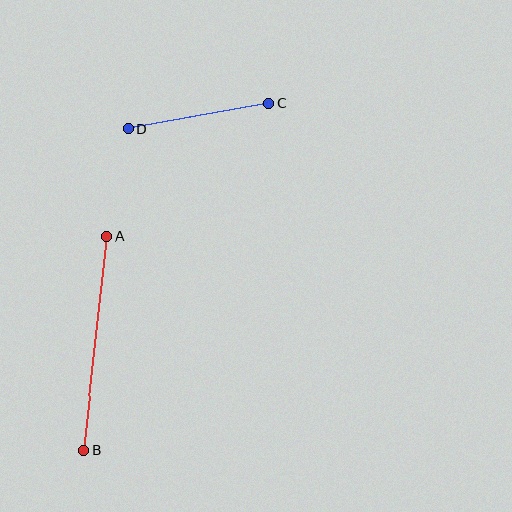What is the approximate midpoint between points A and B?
The midpoint is at approximately (95, 343) pixels.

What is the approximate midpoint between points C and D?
The midpoint is at approximately (199, 116) pixels.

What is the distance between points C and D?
The distance is approximately 144 pixels.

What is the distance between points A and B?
The distance is approximately 215 pixels.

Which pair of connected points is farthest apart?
Points A and B are farthest apart.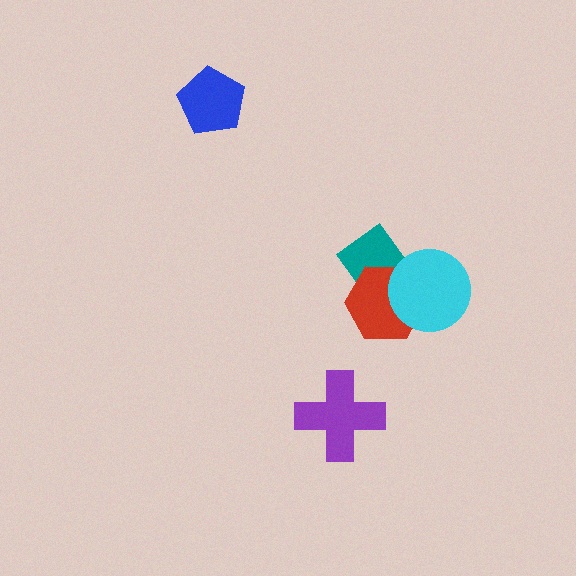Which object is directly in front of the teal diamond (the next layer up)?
The red hexagon is directly in front of the teal diamond.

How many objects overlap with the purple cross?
0 objects overlap with the purple cross.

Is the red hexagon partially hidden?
Yes, it is partially covered by another shape.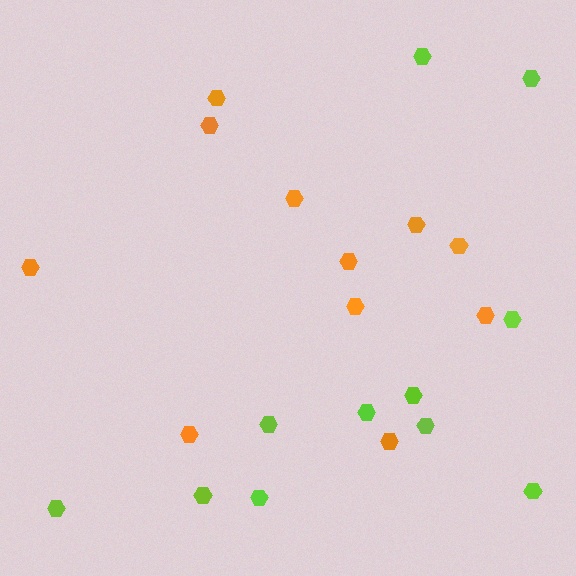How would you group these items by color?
There are 2 groups: one group of orange hexagons (11) and one group of lime hexagons (11).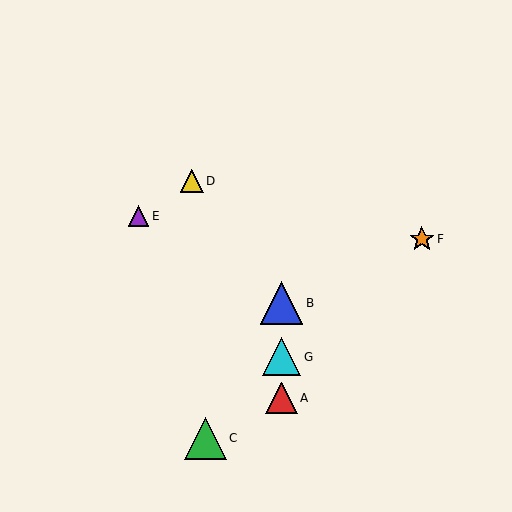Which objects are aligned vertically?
Objects A, B, G are aligned vertically.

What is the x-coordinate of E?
Object E is at x≈138.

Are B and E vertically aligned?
No, B is at x≈282 and E is at x≈138.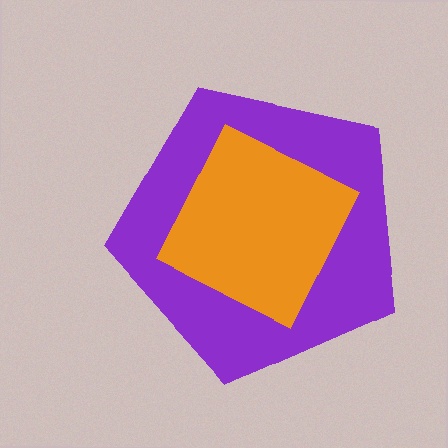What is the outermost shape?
The purple pentagon.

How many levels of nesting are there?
2.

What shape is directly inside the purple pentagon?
The orange diamond.